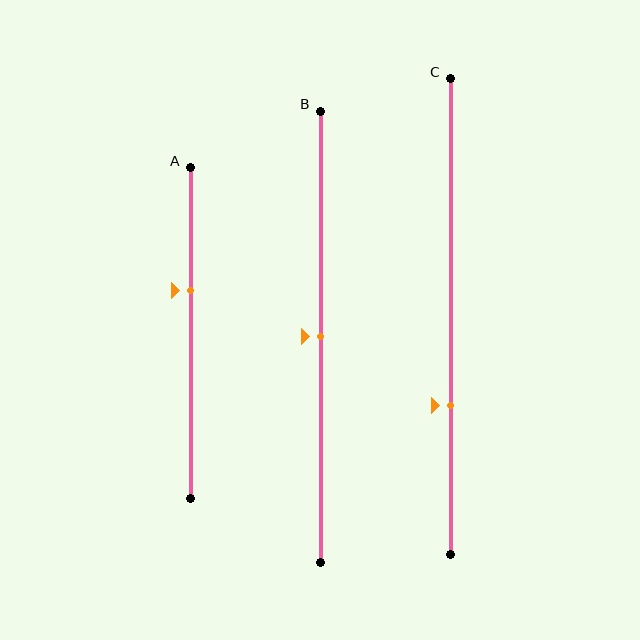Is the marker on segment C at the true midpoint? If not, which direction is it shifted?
No, the marker on segment C is shifted downward by about 19% of the segment length.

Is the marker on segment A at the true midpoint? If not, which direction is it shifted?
No, the marker on segment A is shifted upward by about 13% of the segment length.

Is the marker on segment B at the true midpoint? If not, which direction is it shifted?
Yes, the marker on segment B is at the true midpoint.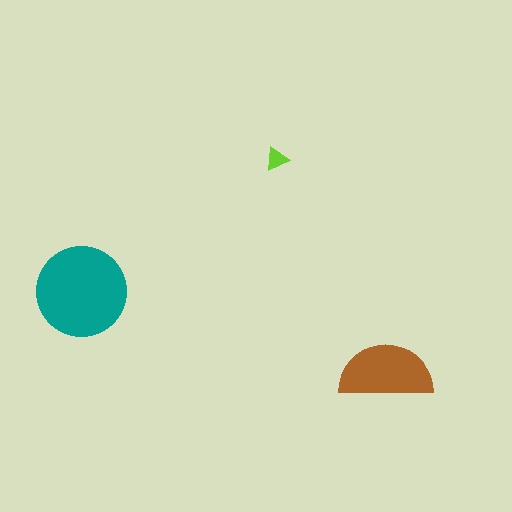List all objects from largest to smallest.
The teal circle, the brown semicircle, the lime triangle.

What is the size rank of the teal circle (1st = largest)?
1st.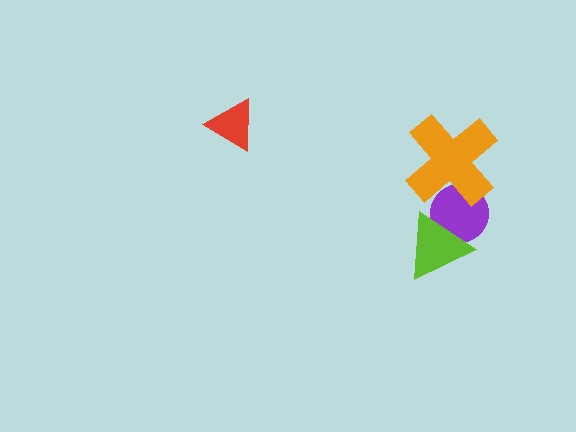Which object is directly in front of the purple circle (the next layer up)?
The orange cross is directly in front of the purple circle.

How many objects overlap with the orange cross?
1 object overlaps with the orange cross.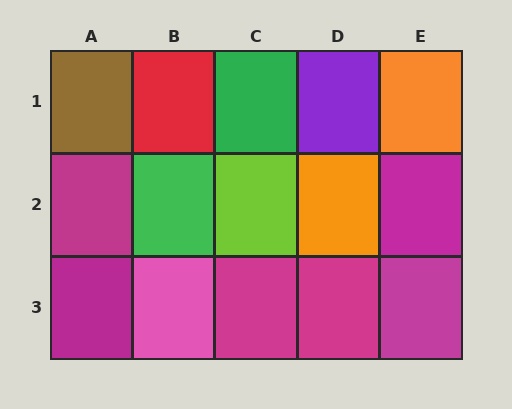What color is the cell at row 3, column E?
Magenta.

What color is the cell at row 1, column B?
Red.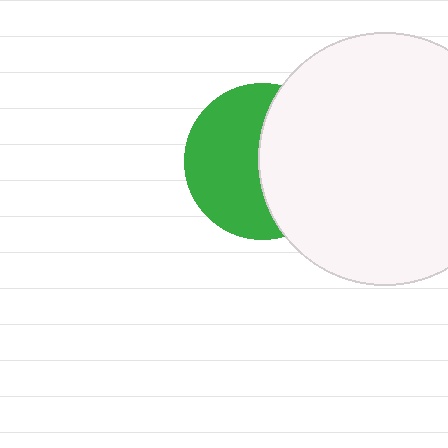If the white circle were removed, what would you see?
You would see the complete green circle.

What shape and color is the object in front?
The object in front is a white circle.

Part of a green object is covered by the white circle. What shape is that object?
It is a circle.